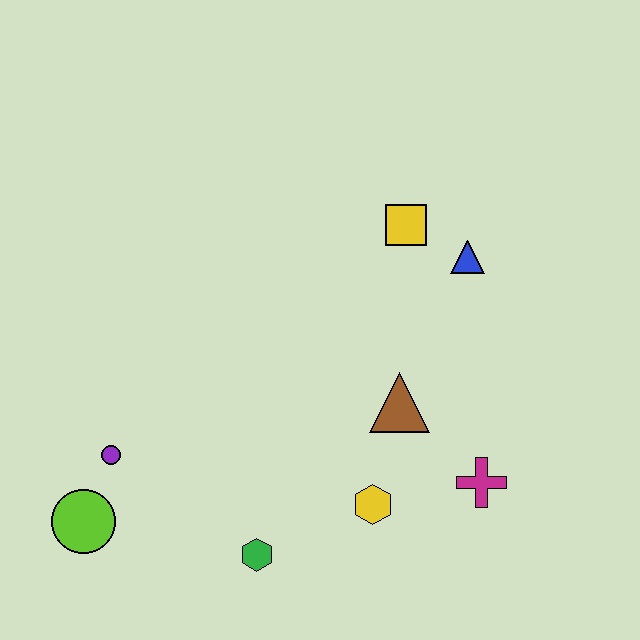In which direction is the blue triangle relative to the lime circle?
The blue triangle is to the right of the lime circle.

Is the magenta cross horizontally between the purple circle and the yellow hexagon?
No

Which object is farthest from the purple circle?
The blue triangle is farthest from the purple circle.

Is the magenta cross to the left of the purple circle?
No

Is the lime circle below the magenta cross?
Yes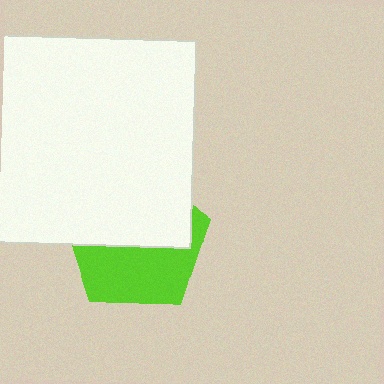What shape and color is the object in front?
The object in front is a white square.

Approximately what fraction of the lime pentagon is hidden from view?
Roughly 54% of the lime pentagon is hidden behind the white square.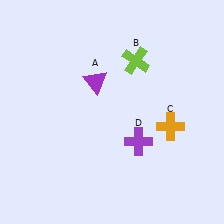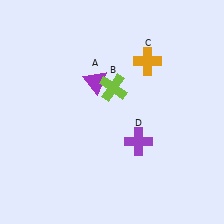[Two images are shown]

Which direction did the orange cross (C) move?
The orange cross (C) moved up.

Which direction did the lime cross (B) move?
The lime cross (B) moved down.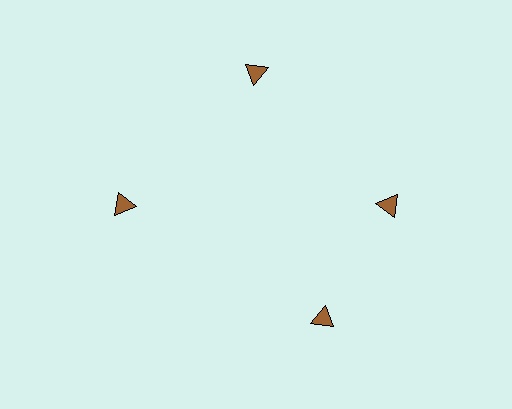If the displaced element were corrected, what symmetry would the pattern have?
It would have 4-fold rotational symmetry — the pattern would map onto itself every 90 degrees.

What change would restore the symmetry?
The symmetry would be restored by rotating it back into even spacing with its neighbors so that all 4 triangles sit at equal angles and equal distance from the center.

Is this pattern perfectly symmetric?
No. The 4 brown triangles are arranged in a ring, but one element near the 6 o'clock position is rotated out of alignment along the ring, breaking the 4-fold rotational symmetry.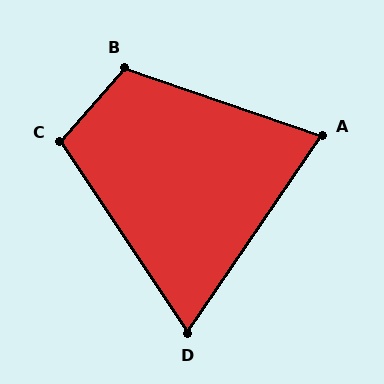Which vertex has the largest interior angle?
B, at approximately 112 degrees.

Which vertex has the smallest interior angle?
D, at approximately 68 degrees.